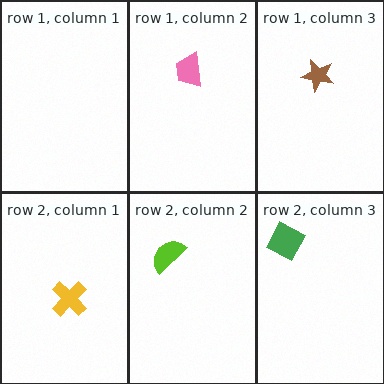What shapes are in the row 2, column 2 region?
The lime semicircle.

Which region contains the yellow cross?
The row 2, column 1 region.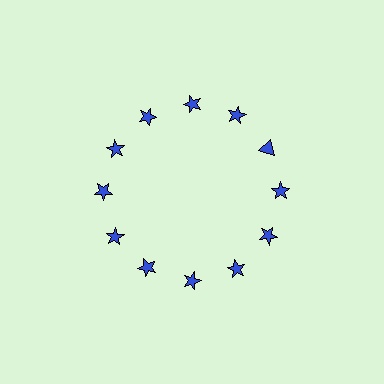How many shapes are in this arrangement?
There are 12 shapes arranged in a ring pattern.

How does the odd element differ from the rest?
It has a different shape: triangle instead of star.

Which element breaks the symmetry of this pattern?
The blue triangle at roughly the 2 o'clock position breaks the symmetry. All other shapes are blue stars.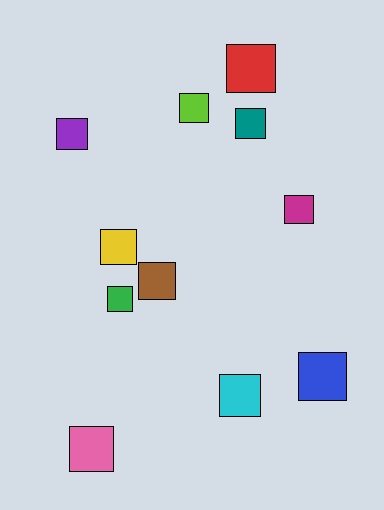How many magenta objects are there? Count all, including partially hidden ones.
There is 1 magenta object.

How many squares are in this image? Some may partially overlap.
There are 11 squares.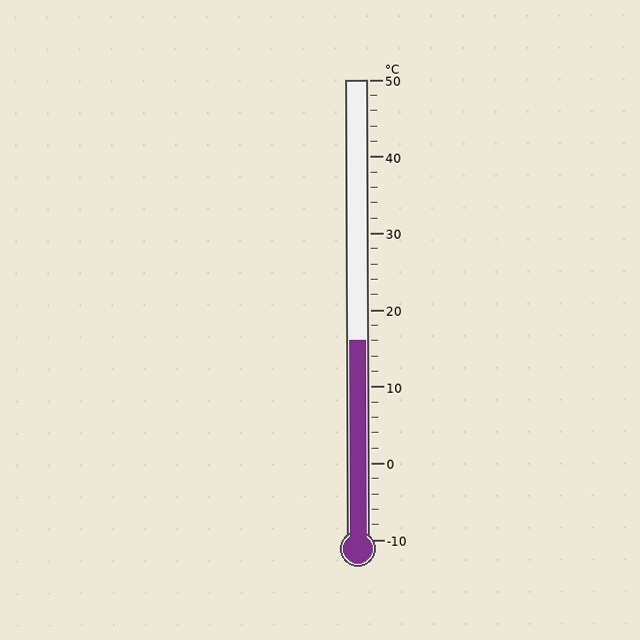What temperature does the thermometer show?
The thermometer shows approximately 16°C.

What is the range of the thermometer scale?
The thermometer scale ranges from -10°C to 50°C.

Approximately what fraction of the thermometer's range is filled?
The thermometer is filled to approximately 45% of its range.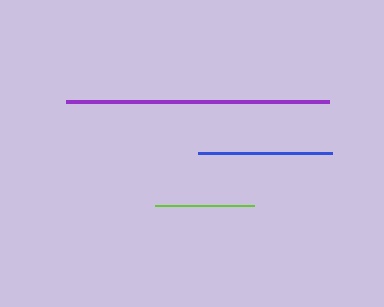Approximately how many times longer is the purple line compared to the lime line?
The purple line is approximately 2.7 times the length of the lime line.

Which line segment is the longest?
The purple line is the longest at approximately 263 pixels.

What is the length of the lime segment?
The lime segment is approximately 98 pixels long.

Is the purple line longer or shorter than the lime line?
The purple line is longer than the lime line.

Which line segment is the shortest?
The lime line is the shortest at approximately 98 pixels.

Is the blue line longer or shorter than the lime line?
The blue line is longer than the lime line.